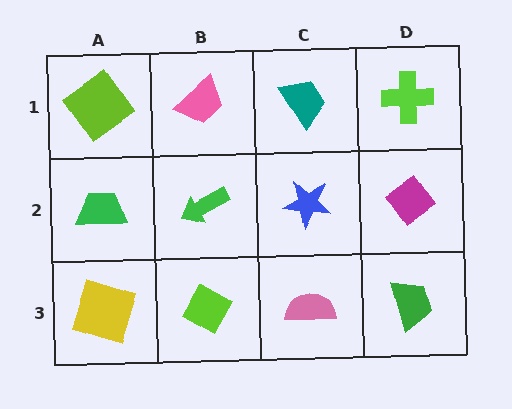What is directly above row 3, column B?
A green arrow.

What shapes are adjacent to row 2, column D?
A lime cross (row 1, column D), a green trapezoid (row 3, column D), a blue star (row 2, column C).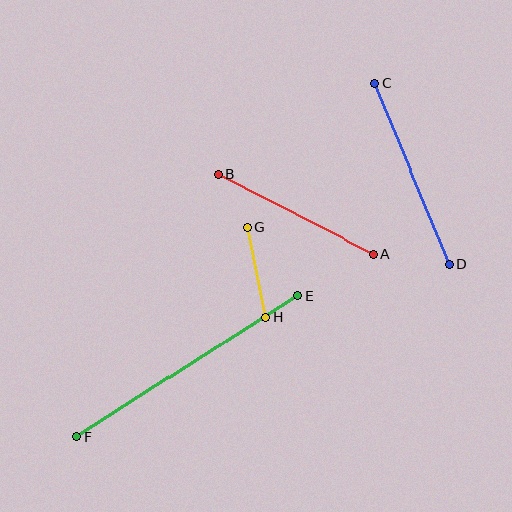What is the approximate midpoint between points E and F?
The midpoint is at approximately (187, 366) pixels.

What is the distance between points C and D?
The distance is approximately 196 pixels.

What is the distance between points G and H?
The distance is approximately 92 pixels.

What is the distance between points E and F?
The distance is approximately 262 pixels.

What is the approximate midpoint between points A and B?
The midpoint is at approximately (296, 214) pixels.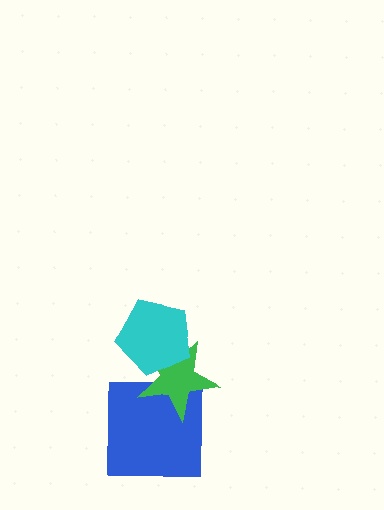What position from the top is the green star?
The green star is 2nd from the top.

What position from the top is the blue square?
The blue square is 3rd from the top.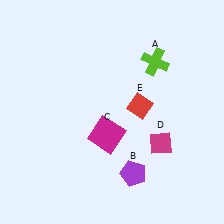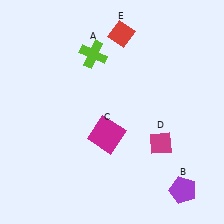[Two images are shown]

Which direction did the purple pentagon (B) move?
The purple pentagon (B) moved right.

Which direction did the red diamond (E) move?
The red diamond (E) moved up.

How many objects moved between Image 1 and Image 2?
3 objects moved between the two images.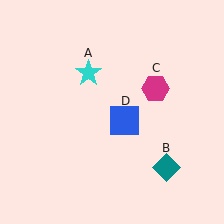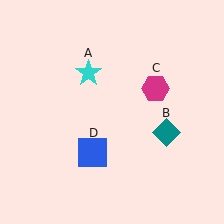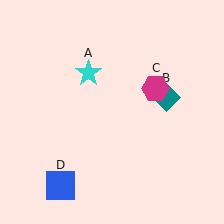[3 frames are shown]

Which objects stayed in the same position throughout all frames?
Cyan star (object A) and magenta hexagon (object C) remained stationary.